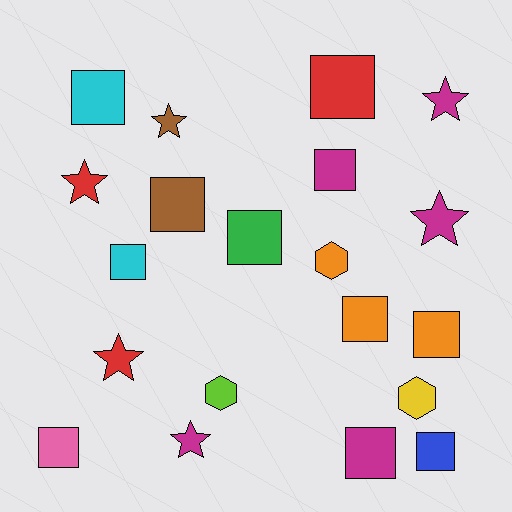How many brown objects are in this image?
There are 2 brown objects.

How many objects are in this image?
There are 20 objects.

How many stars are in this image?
There are 6 stars.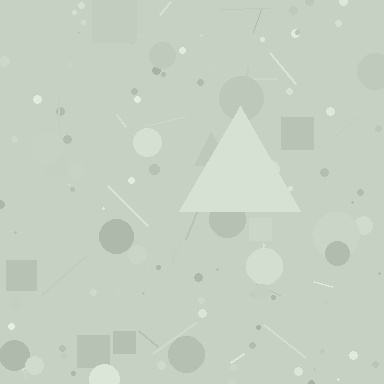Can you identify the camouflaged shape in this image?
The camouflaged shape is a triangle.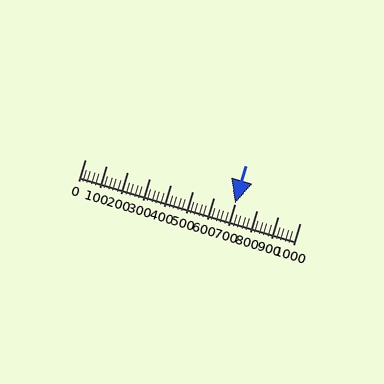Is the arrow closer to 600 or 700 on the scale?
The arrow is closer to 700.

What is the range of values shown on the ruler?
The ruler shows values from 0 to 1000.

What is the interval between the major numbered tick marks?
The major tick marks are spaced 100 units apart.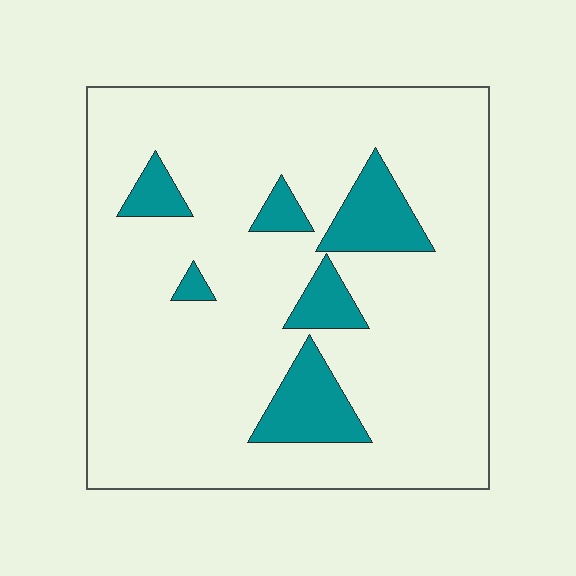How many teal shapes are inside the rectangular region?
6.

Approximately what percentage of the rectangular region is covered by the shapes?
Approximately 15%.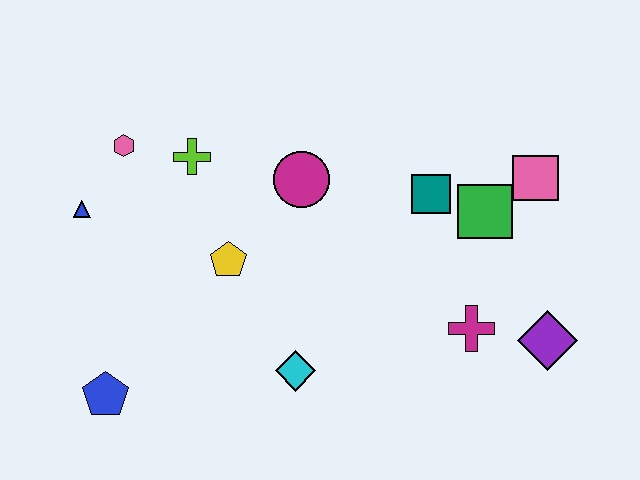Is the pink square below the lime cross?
Yes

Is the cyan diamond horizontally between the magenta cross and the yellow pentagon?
Yes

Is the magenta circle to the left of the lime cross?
No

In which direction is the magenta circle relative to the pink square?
The magenta circle is to the left of the pink square.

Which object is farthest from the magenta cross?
The blue triangle is farthest from the magenta cross.